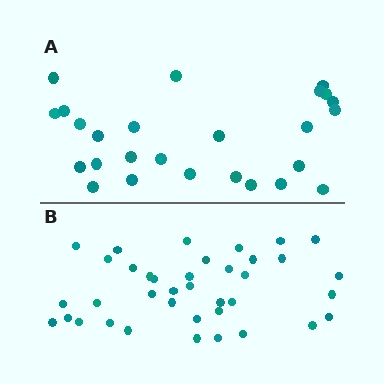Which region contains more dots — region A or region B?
Region B (the bottom region) has more dots.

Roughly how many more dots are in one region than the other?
Region B has roughly 12 or so more dots than region A.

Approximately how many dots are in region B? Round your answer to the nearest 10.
About 40 dots. (The exact count is 38, which rounds to 40.)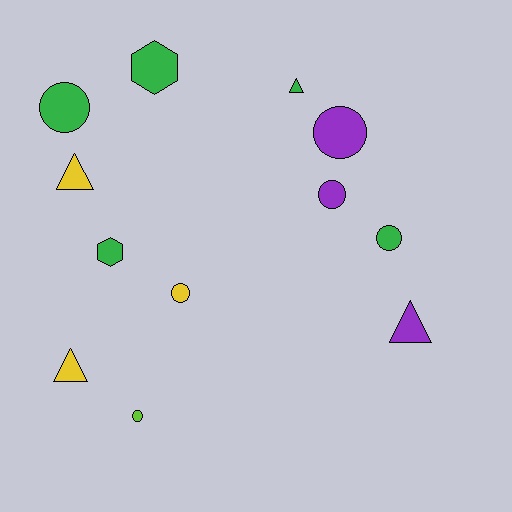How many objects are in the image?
There are 12 objects.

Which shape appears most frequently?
Circle, with 6 objects.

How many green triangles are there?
There is 1 green triangle.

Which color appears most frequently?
Green, with 5 objects.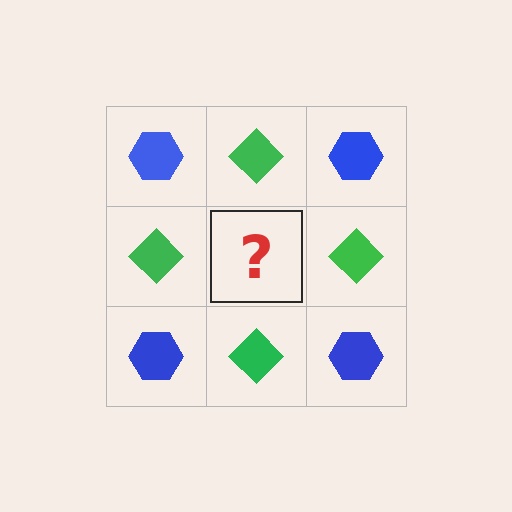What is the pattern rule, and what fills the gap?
The rule is that it alternates blue hexagon and green diamond in a checkerboard pattern. The gap should be filled with a blue hexagon.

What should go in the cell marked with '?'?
The missing cell should contain a blue hexagon.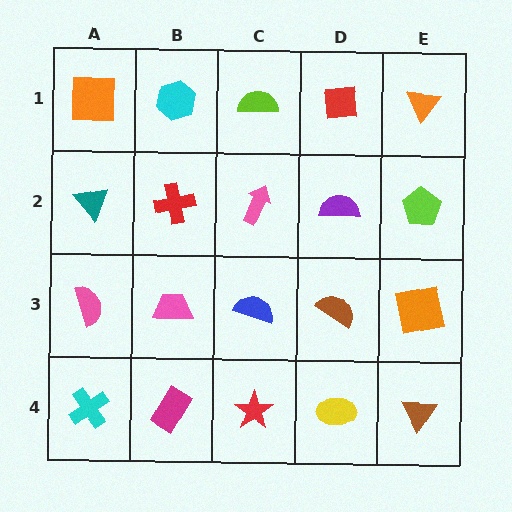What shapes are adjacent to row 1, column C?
A pink arrow (row 2, column C), a cyan hexagon (row 1, column B), a red square (row 1, column D).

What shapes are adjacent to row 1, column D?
A purple semicircle (row 2, column D), a lime semicircle (row 1, column C), an orange triangle (row 1, column E).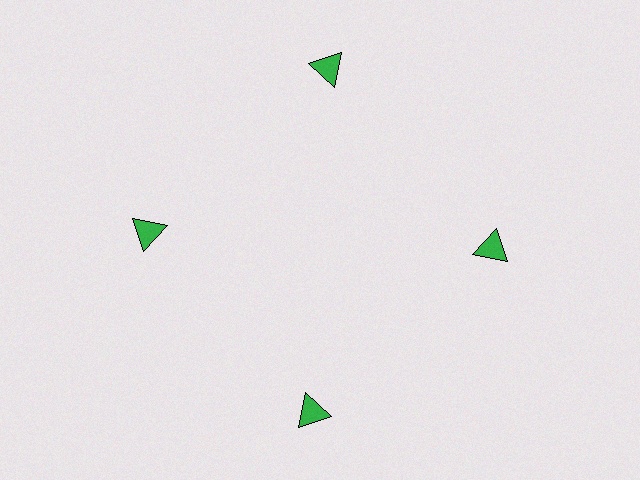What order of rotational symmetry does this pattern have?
This pattern has 4-fold rotational symmetry.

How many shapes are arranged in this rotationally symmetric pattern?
There are 4 shapes, arranged in 4 groups of 1.